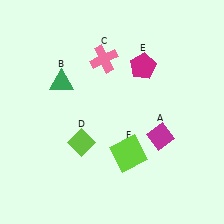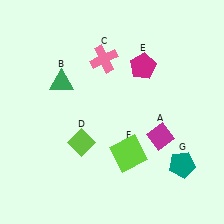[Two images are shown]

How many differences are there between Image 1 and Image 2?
There is 1 difference between the two images.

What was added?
A teal pentagon (G) was added in Image 2.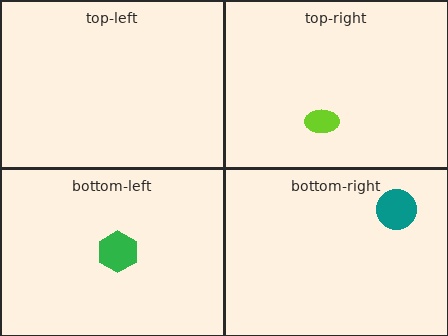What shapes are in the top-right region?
The lime ellipse.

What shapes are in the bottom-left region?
The green hexagon.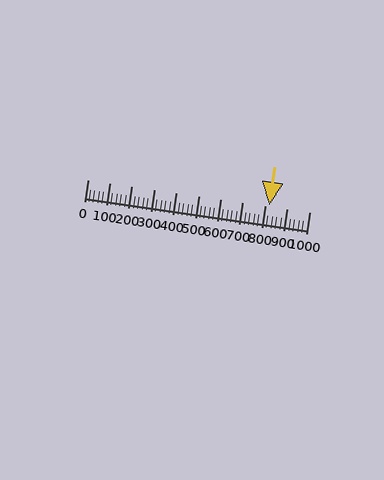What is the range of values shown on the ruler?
The ruler shows values from 0 to 1000.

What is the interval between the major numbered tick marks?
The major tick marks are spaced 100 units apart.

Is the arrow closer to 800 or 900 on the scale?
The arrow is closer to 800.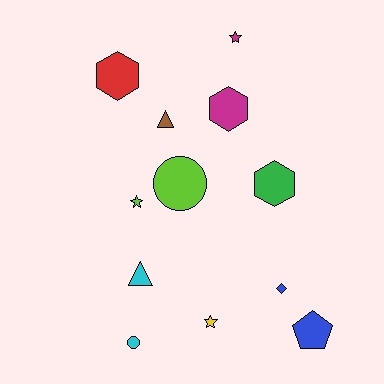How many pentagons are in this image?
There is 1 pentagon.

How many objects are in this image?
There are 12 objects.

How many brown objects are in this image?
There is 1 brown object.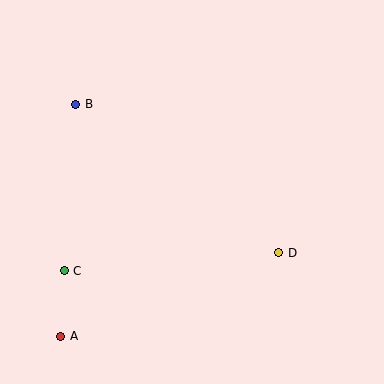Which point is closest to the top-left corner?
Point B is closest to the top-left corner.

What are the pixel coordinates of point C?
Point C is at (64, 271).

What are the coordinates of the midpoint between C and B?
The midpoint between C and B is at (70, 187).